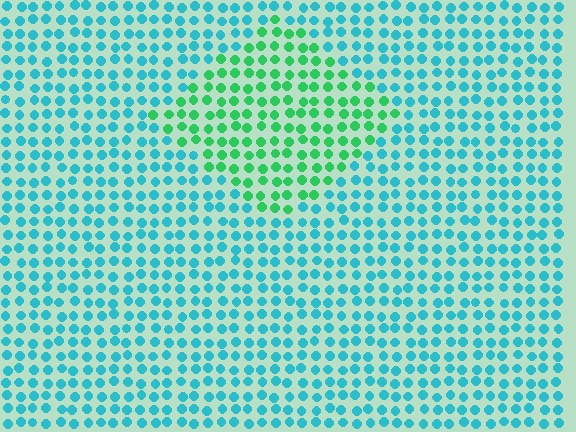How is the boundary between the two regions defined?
The boundary is defined purely by a slight shift in hue (about 47 degrees). Spacing, size, and orientation are identical on both sides.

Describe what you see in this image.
The image is filled with small cyan elements in a uniform arrangement. A diamond-shaped region is visible where the elements are tinted to a slightly different hue, forming a subtle color boundary.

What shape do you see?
I see a diamond.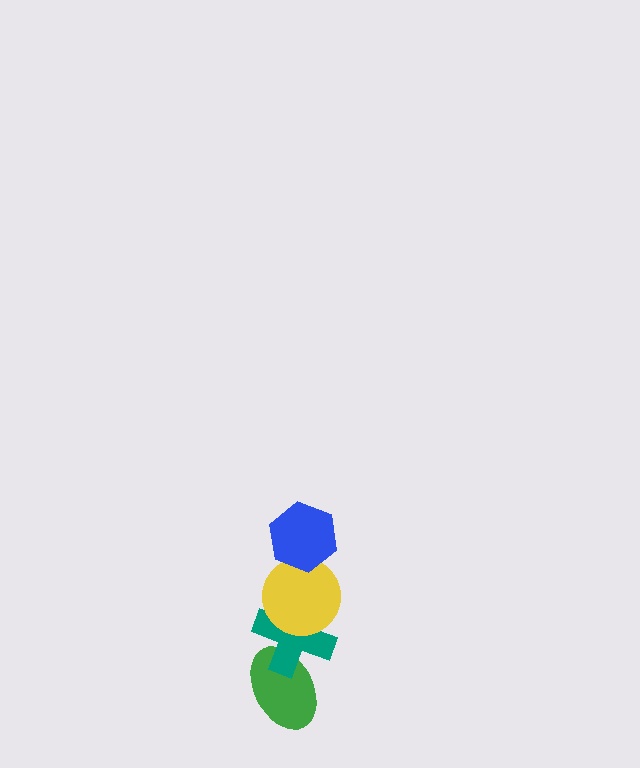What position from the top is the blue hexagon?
The blue hexagon is 1st from the top.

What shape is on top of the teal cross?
The yellow circle is on top of the teal cross.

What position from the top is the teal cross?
The teal cross is 3rd from the top.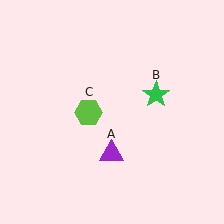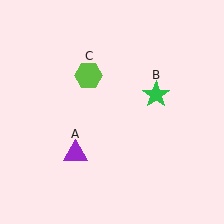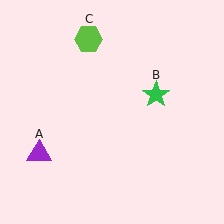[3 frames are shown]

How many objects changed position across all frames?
2 objects changed position: purple triangle (object A), lime hexagon (object C).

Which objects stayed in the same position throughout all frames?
Green star (object B) remained stationary.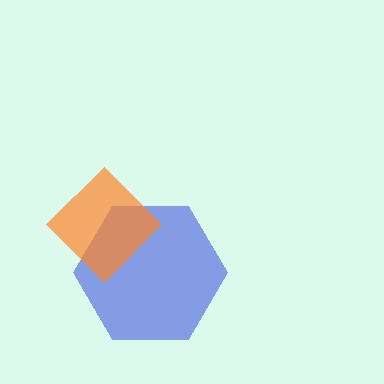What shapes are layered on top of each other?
The layered shapes are: a blue hexagon, an orange diamond.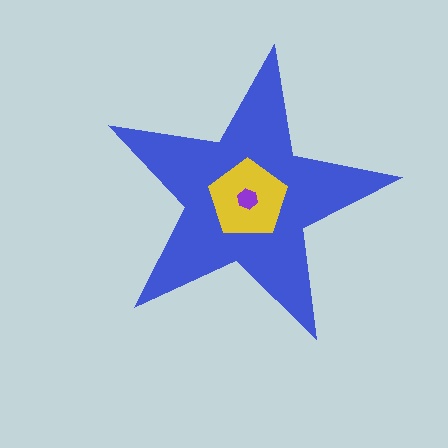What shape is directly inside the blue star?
The yellow pentagon.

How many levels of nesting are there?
3.